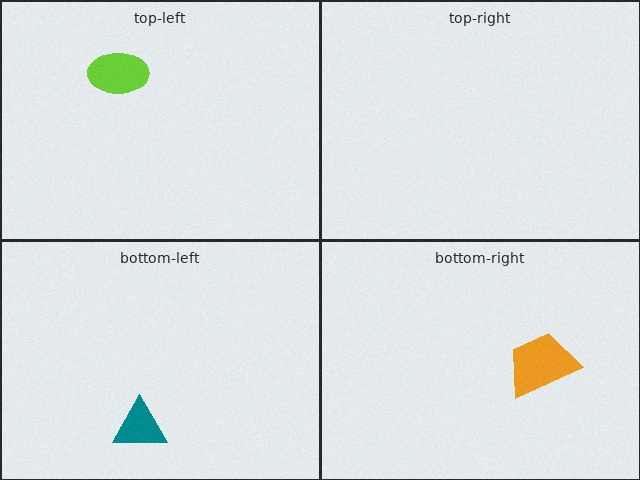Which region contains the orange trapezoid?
The bottom-right region.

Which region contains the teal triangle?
The bottom-left region.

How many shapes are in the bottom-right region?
1.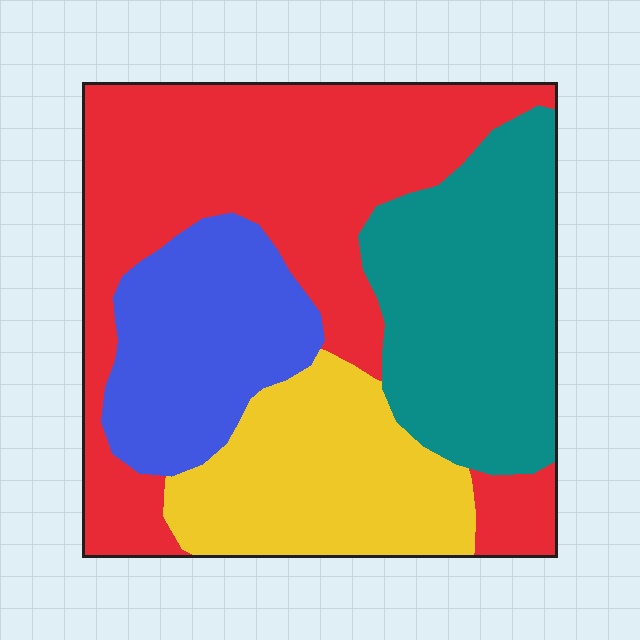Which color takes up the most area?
Red, at roughly 40%.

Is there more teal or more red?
Red.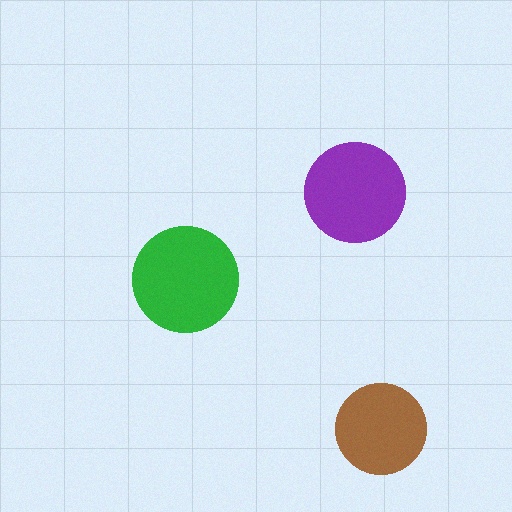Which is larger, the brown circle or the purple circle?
The purple one.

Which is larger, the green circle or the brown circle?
The green one.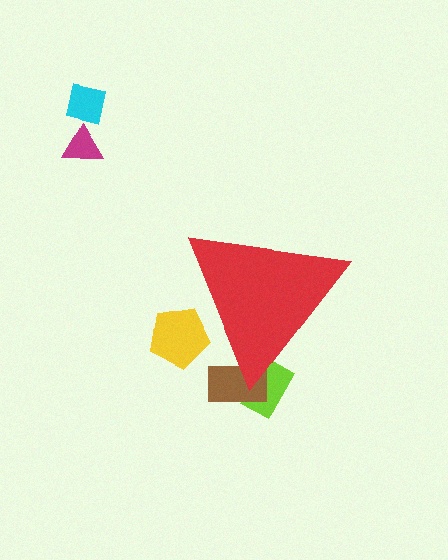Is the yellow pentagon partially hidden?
Yes, the yellow pentagon is partially hidden behind the red triangle.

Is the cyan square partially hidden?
No, the cyan square is fully visible.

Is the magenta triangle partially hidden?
No, the magenta triangle is fully visible.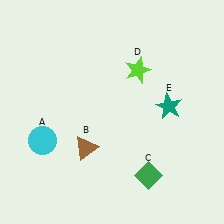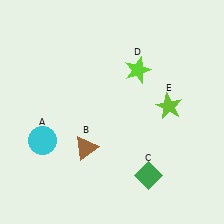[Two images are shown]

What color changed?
The star (E) changed from teal in Image 1 to lime in Image 2.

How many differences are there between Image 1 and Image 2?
There is 1 difference between the two images.